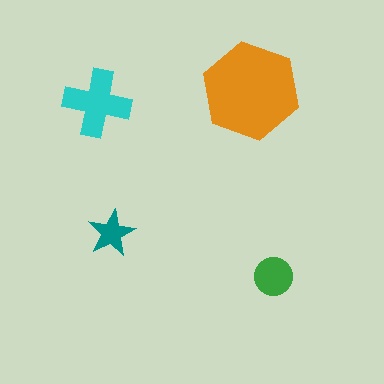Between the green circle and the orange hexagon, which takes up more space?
The orange hexagon.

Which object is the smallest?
The teal star.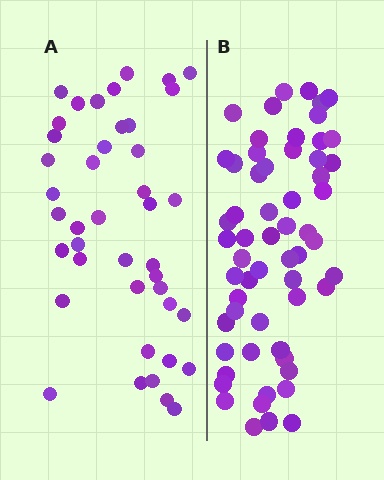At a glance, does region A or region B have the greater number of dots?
Region B (the right region) has more dots.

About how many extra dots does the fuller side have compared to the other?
Region B has approximately 15 more dots than region A.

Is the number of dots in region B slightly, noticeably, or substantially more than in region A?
Region B has noticeably more, but not dramatically so. The ratio is roughly 1.4 to 1.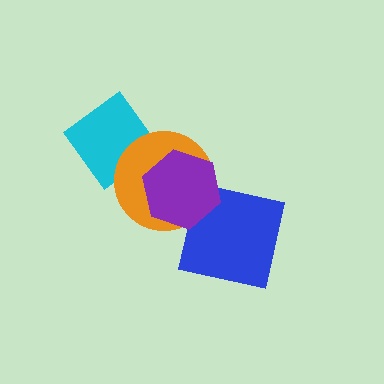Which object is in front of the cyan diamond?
The orange circle is in front of the cyan diamond.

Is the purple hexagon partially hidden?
No, no other shape covers it.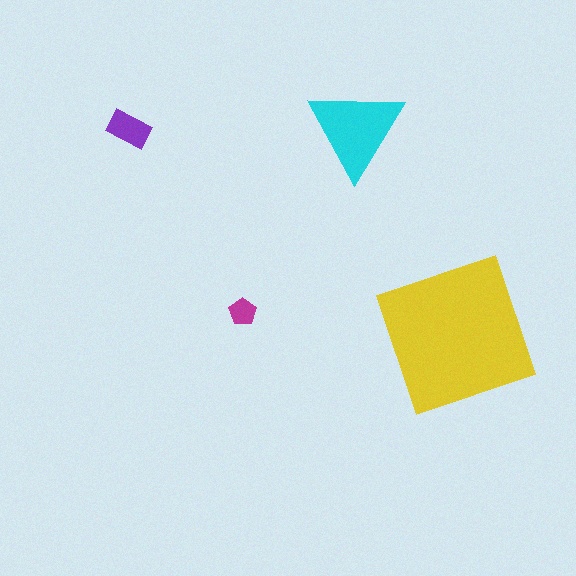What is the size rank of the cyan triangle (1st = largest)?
2nd.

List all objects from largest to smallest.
The yellow square, the cyan triangle, the purple rectangle, the magenta pentagon.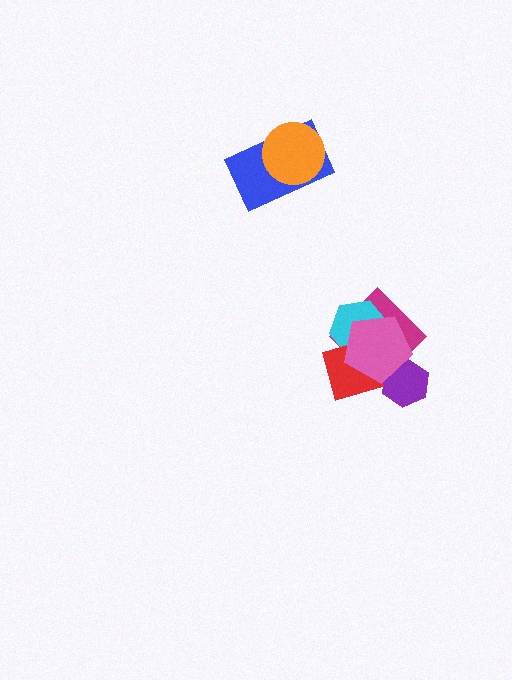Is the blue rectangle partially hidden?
Yes, it is partially covered by another shape.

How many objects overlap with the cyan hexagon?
3 objects overlap with the cyan hexagon.